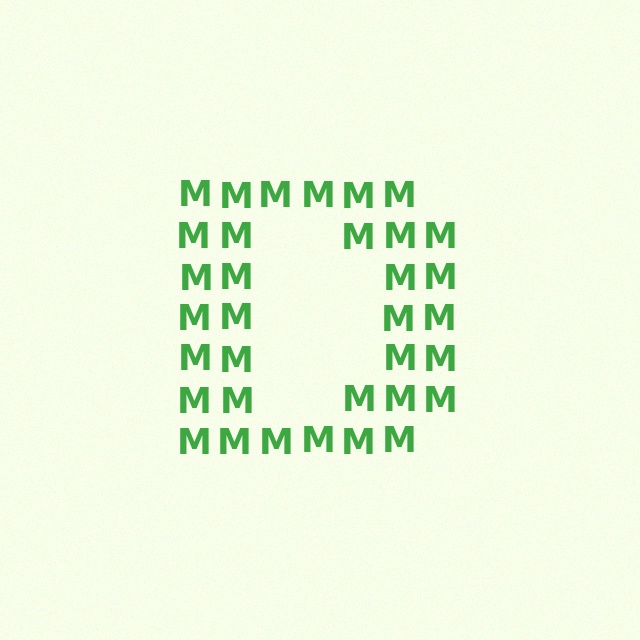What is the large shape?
The large shape is the letter D.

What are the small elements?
The small elements are letter M's.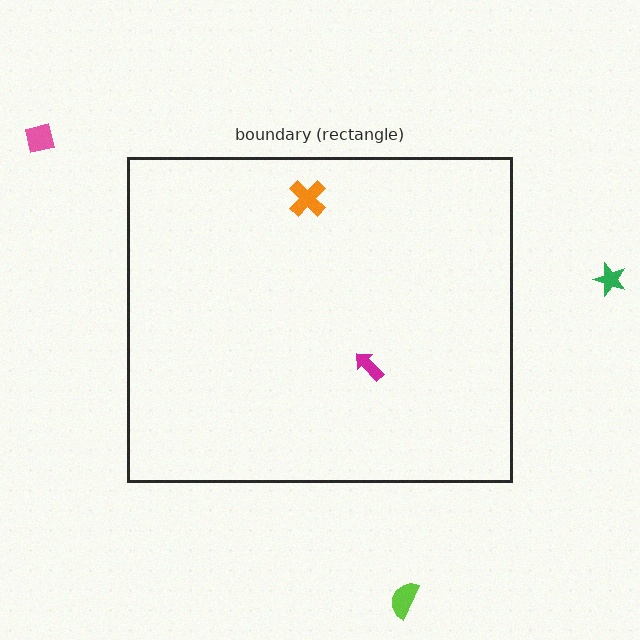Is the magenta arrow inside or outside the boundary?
Inside.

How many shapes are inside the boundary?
2 inside, 3 outside.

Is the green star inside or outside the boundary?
Outside.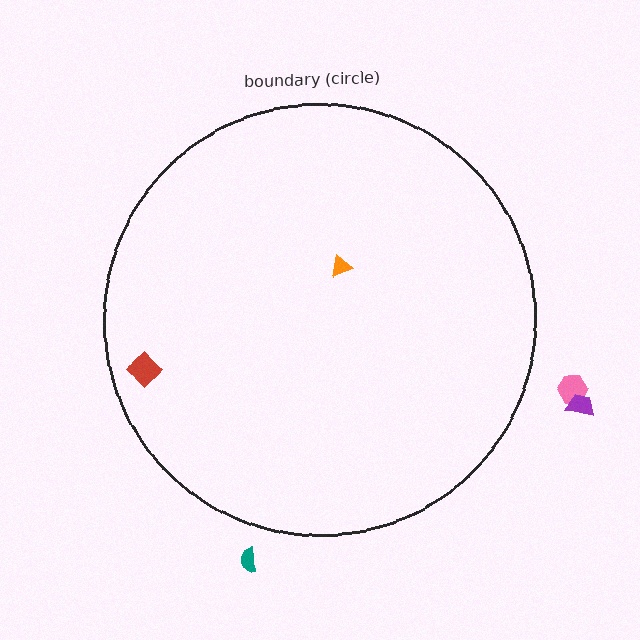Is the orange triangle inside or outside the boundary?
Inside.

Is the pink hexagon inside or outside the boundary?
Outside.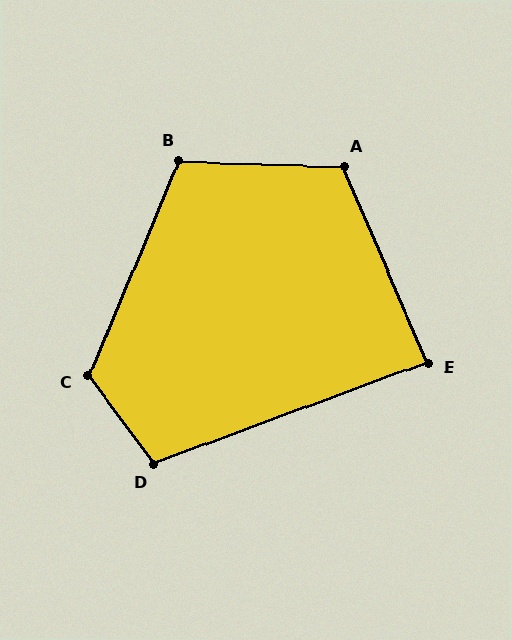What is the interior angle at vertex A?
Approximately 115 degrees (obtuse).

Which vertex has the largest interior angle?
C, at approximately 121 degrees.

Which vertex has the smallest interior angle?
E, at approximately 87 degrees.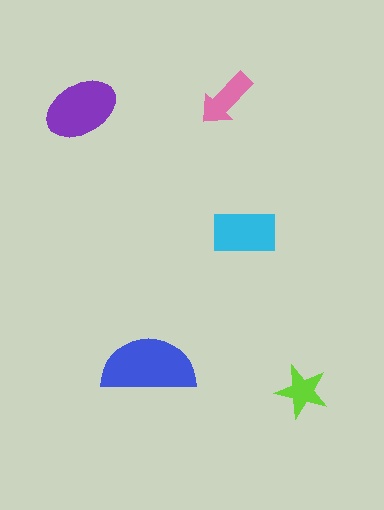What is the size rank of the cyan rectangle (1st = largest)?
3rd.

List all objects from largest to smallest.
The blue semicircle, the purple ellipse, the cyan rectangle, the pink arrow, the lime star.